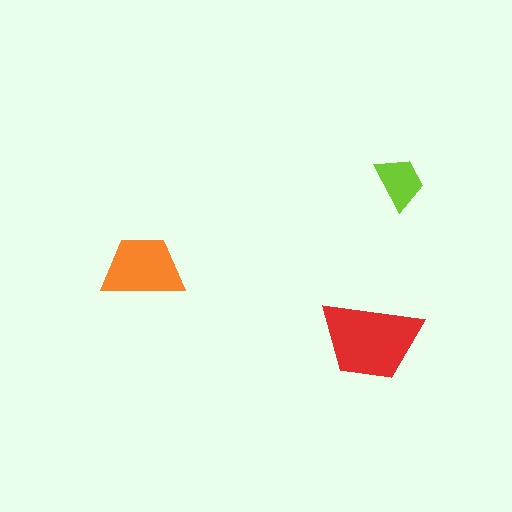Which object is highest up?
The lime trapezoid is topmost.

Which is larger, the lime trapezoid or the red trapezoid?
The red one.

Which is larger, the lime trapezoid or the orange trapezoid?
The orange one.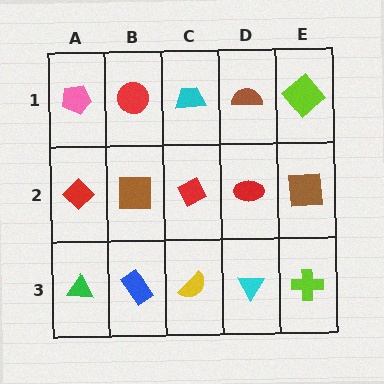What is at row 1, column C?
A cyan trapezoid.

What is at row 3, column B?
A blue rectangle.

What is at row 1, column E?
A lime diamond.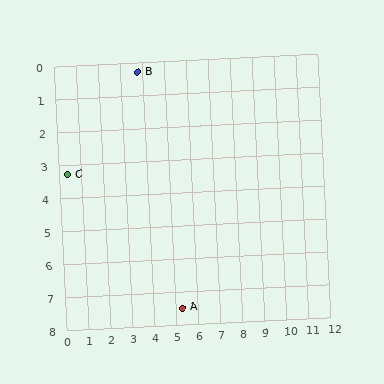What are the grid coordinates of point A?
Point A is at approximately (5.3, 7.5).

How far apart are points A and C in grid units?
Points A and C are about 6.5 grid units apart.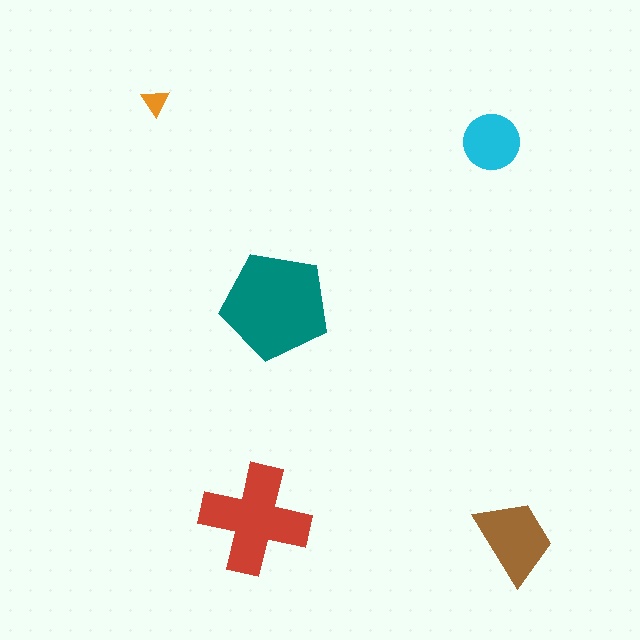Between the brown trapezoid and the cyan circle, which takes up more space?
The brown trapezoid.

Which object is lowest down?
The brown trapezoid is bottommost.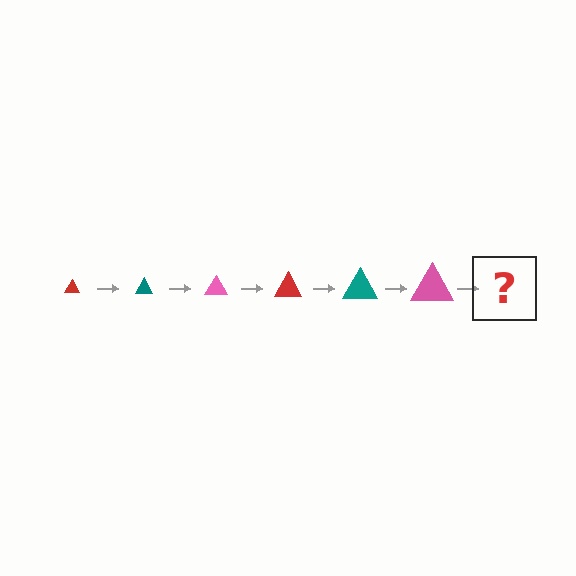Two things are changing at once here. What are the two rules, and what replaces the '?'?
The two rules are that the triangle grows larger each step and the color cycles through red, teal, and pink. The '?' should be a red triangle, larger than the previous one.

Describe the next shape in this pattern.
It should be a red triangle, larger than the previous one.